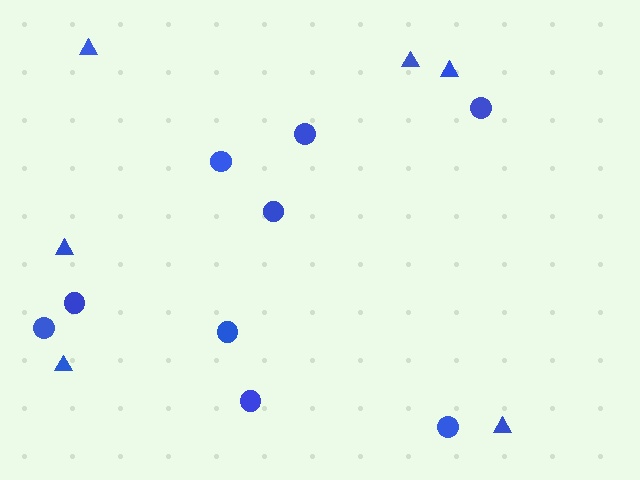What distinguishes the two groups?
There are 2 groups: one group of circles (9) and one group of triangles (6).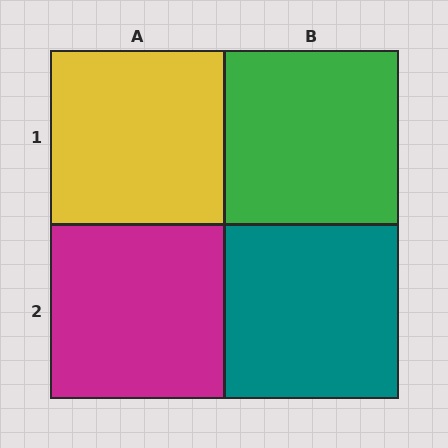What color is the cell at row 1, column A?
Yellow.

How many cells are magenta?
1 cell is magenta.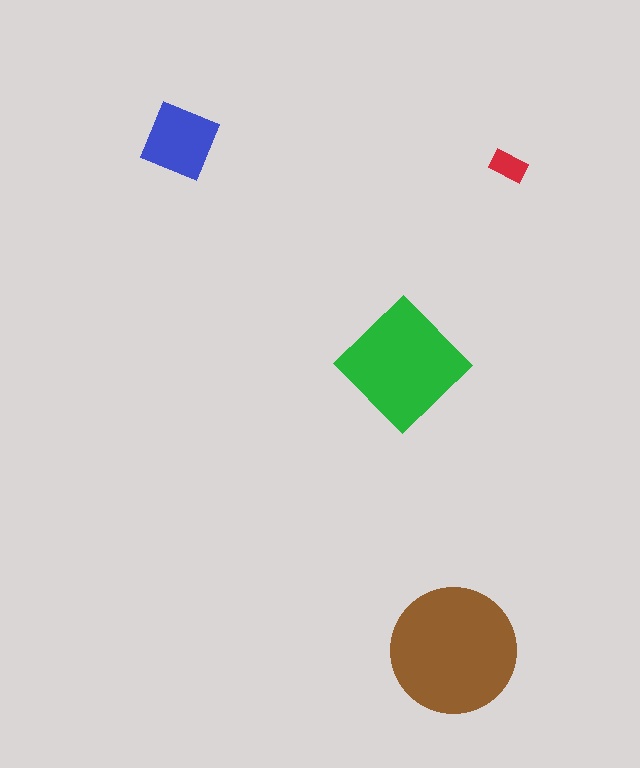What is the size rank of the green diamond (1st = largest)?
2nd.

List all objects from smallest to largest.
The red rectangle, the blue diamond, the green diamond, the brown circle.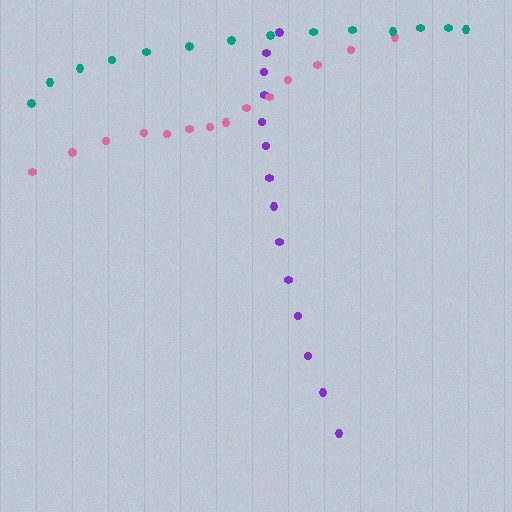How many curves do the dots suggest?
There are 3 distinct paths.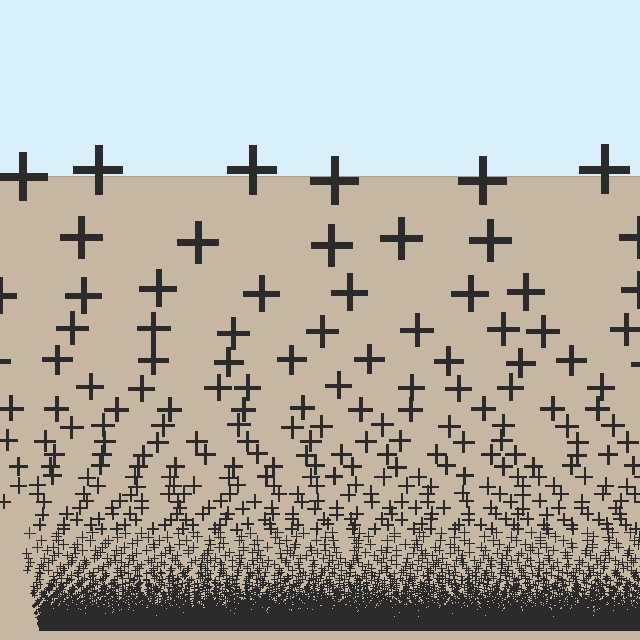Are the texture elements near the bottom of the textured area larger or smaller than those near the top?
Smaller. The gradient is inverted — elements near the bottom are smaller and denser.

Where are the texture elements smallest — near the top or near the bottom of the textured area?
Near the bottom.